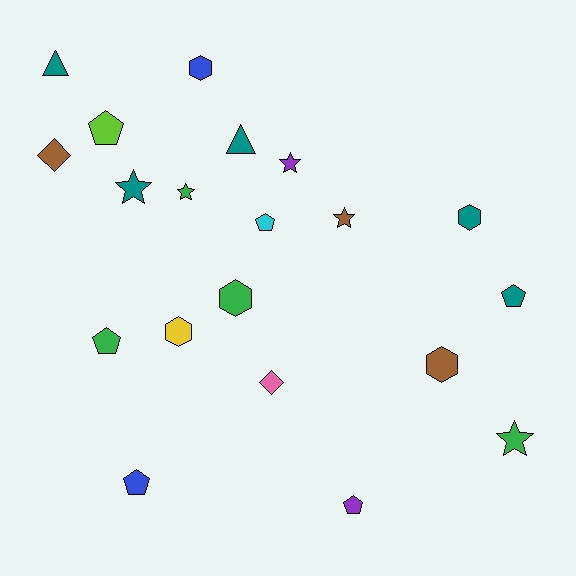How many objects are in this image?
There are 20 objects.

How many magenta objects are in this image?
There are no magenta objects.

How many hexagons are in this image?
There are 5 hexagons.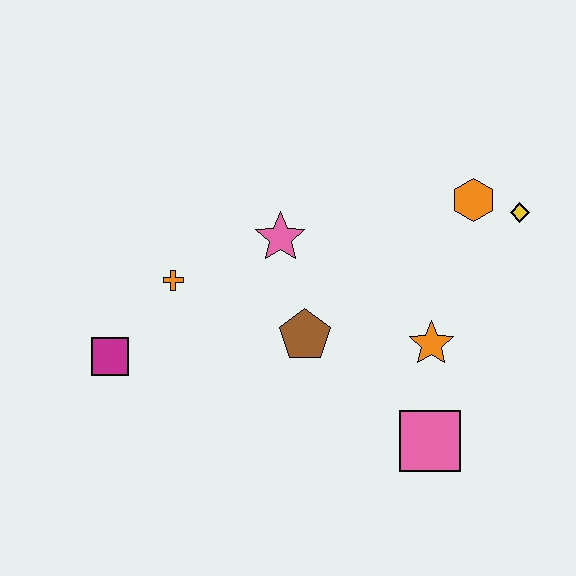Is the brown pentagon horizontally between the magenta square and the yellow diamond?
Yes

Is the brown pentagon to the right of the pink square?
No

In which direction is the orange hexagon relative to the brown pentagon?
The orange hexagon is to the right of the brown pentagon.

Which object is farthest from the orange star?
The magenta square is farthest from the orange star.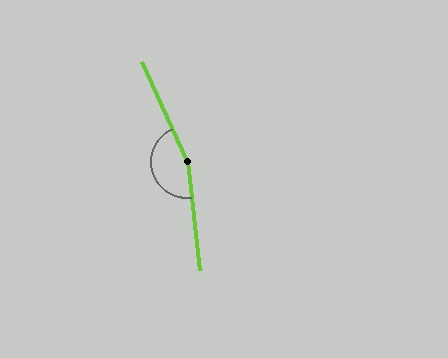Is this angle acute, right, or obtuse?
It is obtuse.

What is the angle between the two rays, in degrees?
Approximately 162 degrees.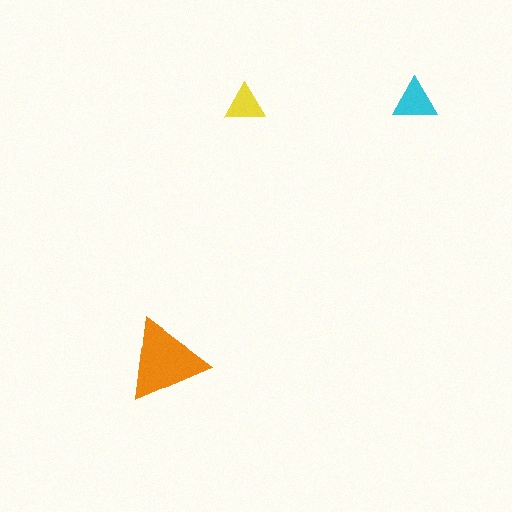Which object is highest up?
The cyan triangle is topmost.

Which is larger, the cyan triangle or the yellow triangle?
The cyan one.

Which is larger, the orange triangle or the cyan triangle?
The orange one.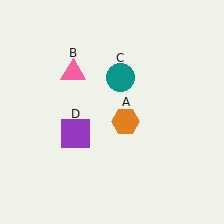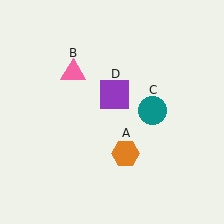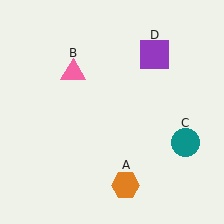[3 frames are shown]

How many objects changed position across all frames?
3 objects changed position: orange hexagon (object A), teal circle (object C), purple square (object D).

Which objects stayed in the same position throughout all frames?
Pink triangle (object B) remained stationary.